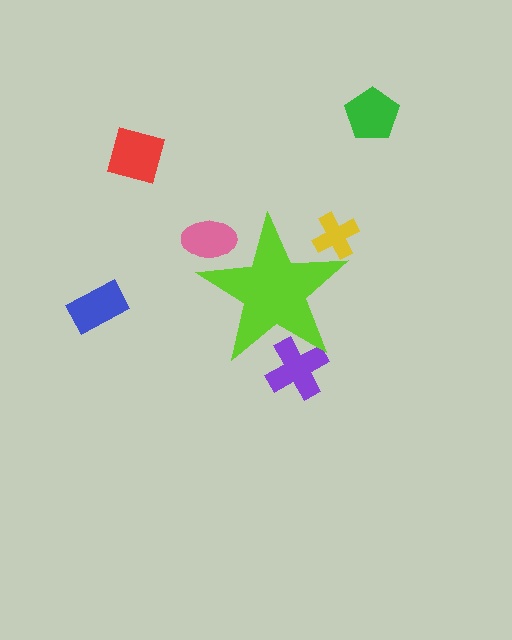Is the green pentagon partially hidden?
No, the green pentagon is fully visible.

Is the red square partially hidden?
No, the red square is fully visible.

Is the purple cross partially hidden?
Yes, the purple cross is partially hidden behind the lime star.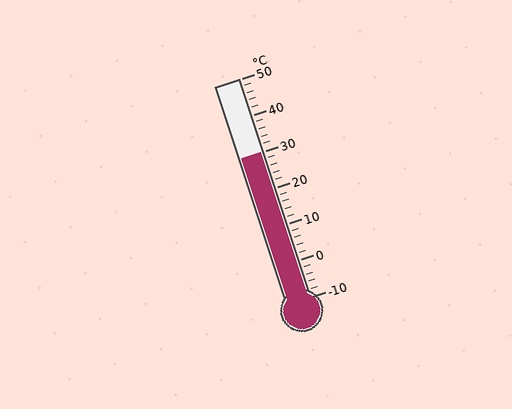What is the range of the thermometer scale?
The thermometer scale ranges from -10°C to 50°C.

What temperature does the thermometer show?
The thermometer shows approximately 30°C.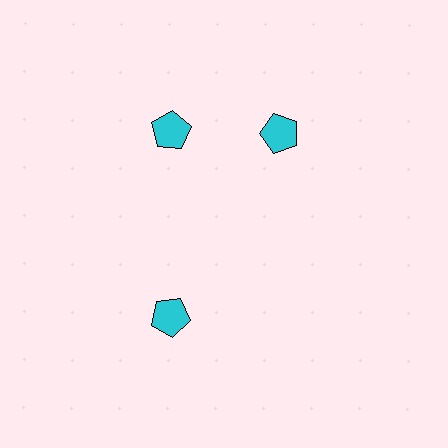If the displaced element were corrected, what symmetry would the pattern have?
It would have 3-fold rotational symmetry — the pattern would map onto itself every 120 degrees.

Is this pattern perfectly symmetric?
No. The 3 cyan pentagons are arranged in a ring, but one element near the 3 o'clock position is rotated out of alignment along the ring, breaking the 3-fold rotational symmetry.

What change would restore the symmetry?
The symmetry would be restored by rotating it back into even spacing with its neighbors so that all 3 pentagons sit at equal angles and equal distance from the center.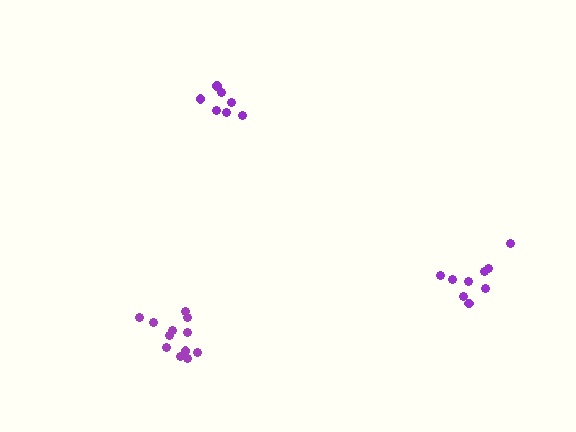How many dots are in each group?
Group 1: 9 dots, Group 2: 12 dots, Group 3: 7 dots (28 total).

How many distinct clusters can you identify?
There are 3 distinct clusters.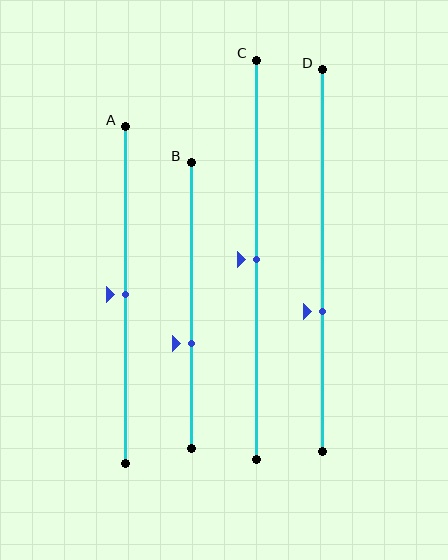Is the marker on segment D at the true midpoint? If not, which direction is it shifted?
No, the marker on segment D is shifted downward by about 13% of the segment length.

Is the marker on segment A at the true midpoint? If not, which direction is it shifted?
Yes, the marker on segment A is at the true midpoint.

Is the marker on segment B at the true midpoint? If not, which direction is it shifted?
No, the marker on segment B is shifted downward by about 13% of the segment length.